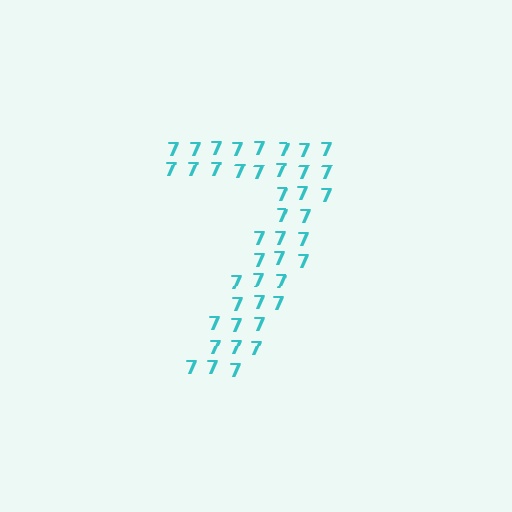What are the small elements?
The small elements are digit 7's.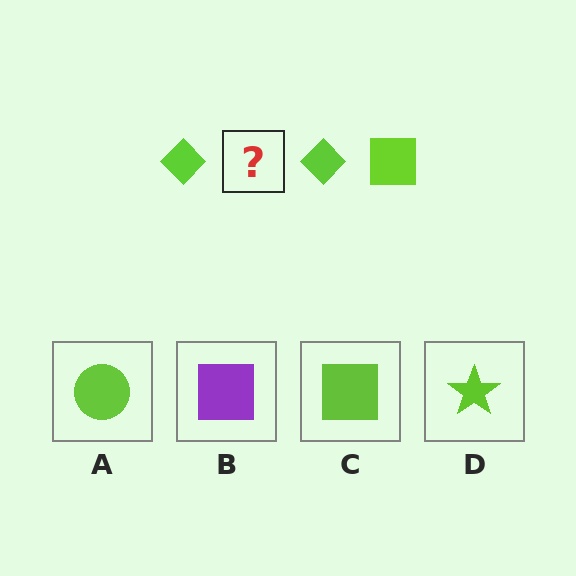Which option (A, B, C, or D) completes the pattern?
C.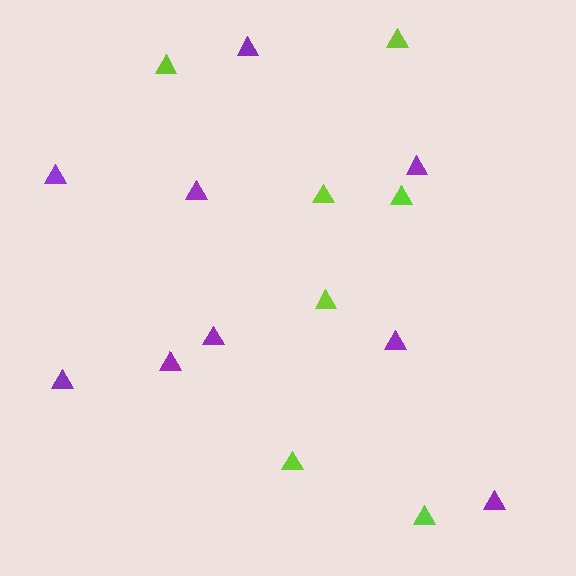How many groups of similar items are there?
There are 2 groups: one group of purple triangles (9) and one group of lime triangles (7).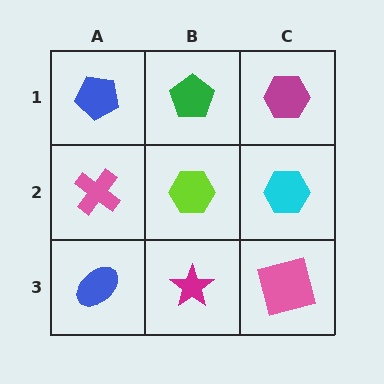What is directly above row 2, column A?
A blue pentagon.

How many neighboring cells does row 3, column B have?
3.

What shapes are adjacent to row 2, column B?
A green pentagon (row 1, column B), a magenta star (row 3, column B), a pink cross (row 2, column A), a cyan hexagon (row 2, column C).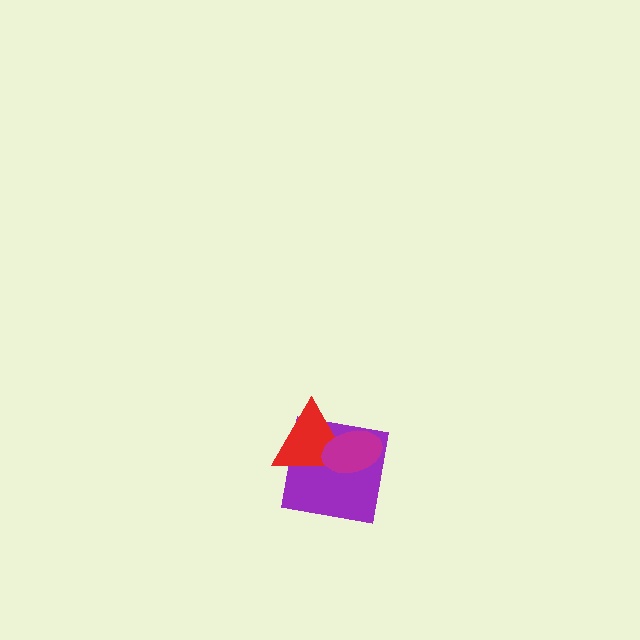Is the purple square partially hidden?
Yes, it is partially covered by another shape.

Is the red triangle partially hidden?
Yes, it is partially covered by another shape.